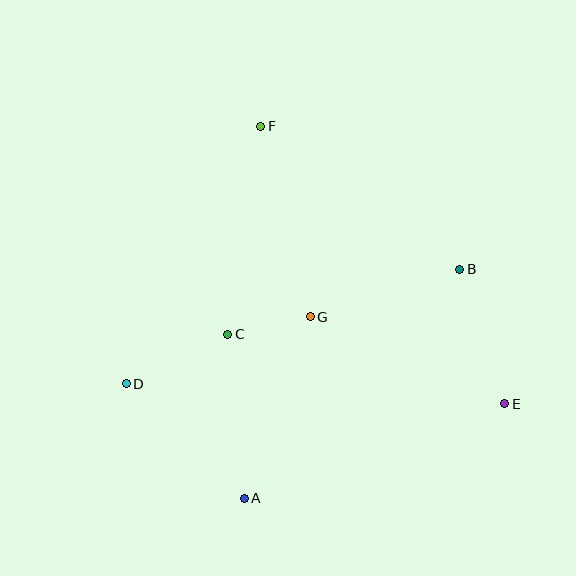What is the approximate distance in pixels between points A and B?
The distance between A and B is approximately 314 pixels.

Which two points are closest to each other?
Points C and G are closest to each other.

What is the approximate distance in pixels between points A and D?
The distance between A and D is approximately 164 pixels.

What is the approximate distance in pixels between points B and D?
The distance between B and D is approximately 352 pixels.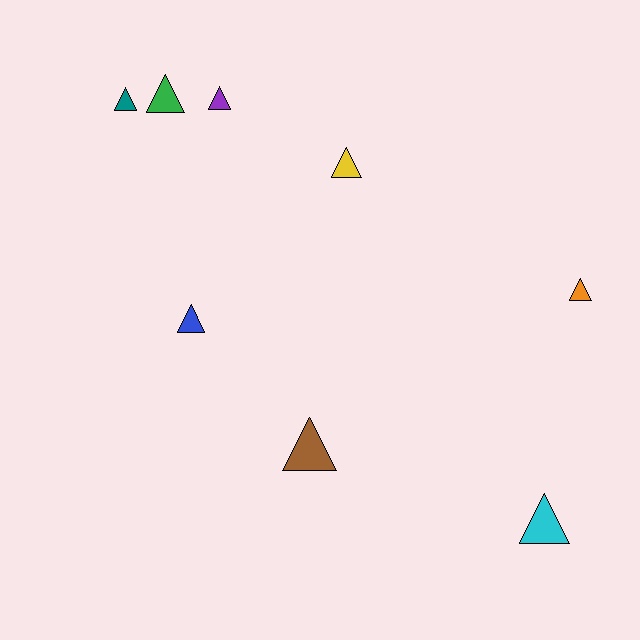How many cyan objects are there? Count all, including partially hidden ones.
There is 1 cyan object.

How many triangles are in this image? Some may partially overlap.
There are 8 triangles.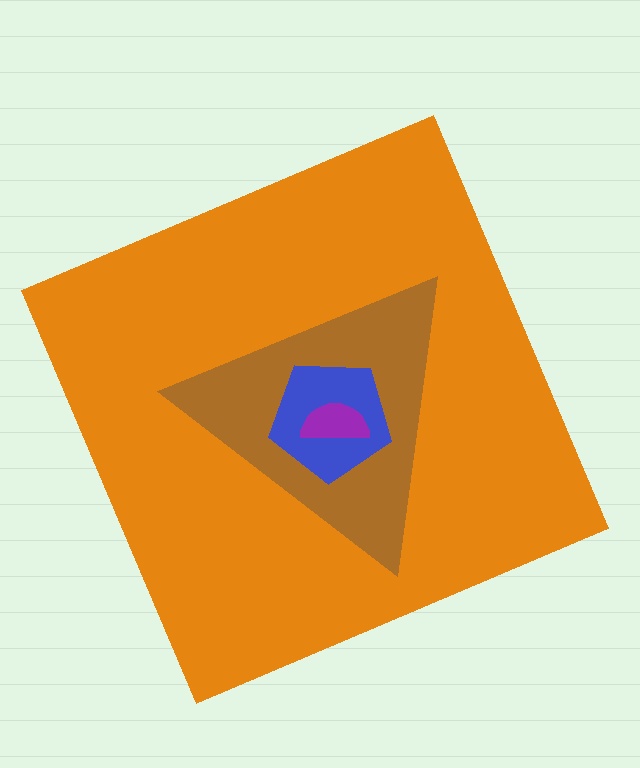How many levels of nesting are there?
4.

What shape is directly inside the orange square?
The brown triangle.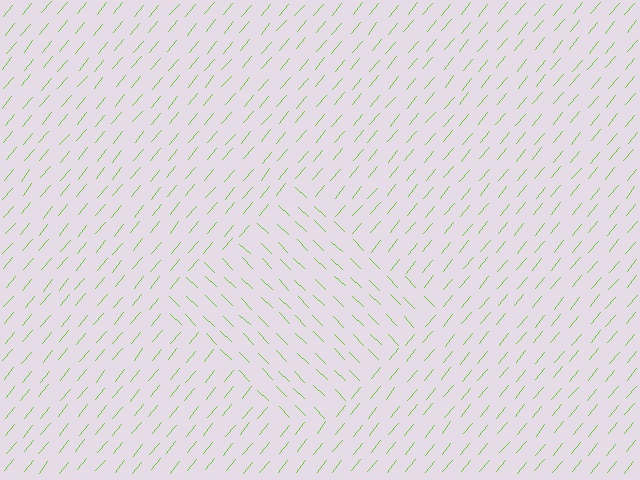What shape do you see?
I see a diamond.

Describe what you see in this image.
The image is filled with small lime line segments. A diamond region in the image has lines oriented differently from the surrounding lines, creating a visible texture boundary.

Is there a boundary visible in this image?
Yes, there is a texture boundary formed by a change in line orientation.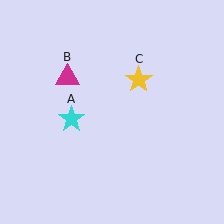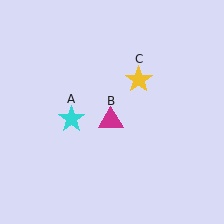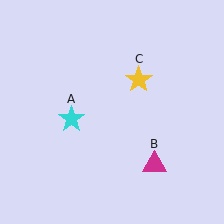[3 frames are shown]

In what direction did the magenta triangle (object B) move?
The magenta triangle (object B) moved down and to the right.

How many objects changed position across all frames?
1 object changed position: magenta triangle (object B).